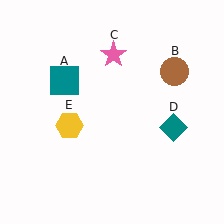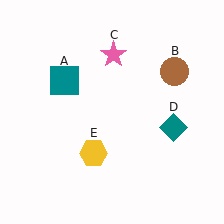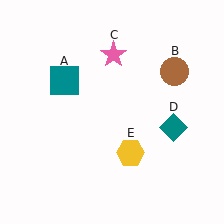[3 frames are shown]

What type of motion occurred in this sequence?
The yellow hexagon (object E) rotated counterclockwise around the center of the scene.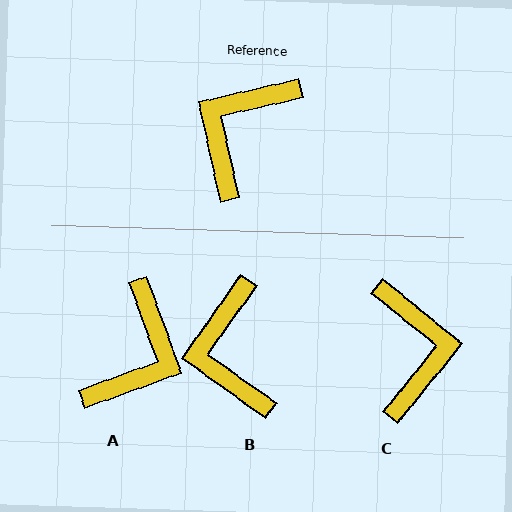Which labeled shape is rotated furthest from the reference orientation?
A, about 172 degrees away.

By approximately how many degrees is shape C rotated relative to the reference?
Approximately 142 degrees clockwise.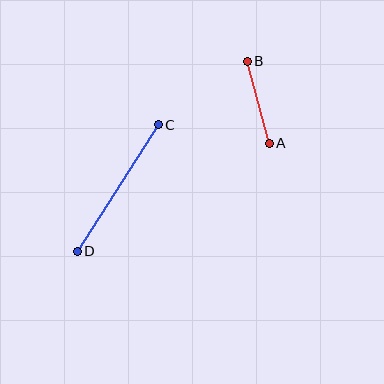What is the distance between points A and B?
The distance is approximately 85 pixels.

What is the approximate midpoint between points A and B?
The midpoint is at approximately (258, 102) pixels.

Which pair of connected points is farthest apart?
Points C and D are farthest apart.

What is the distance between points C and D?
The distance is approximately 150 pixels.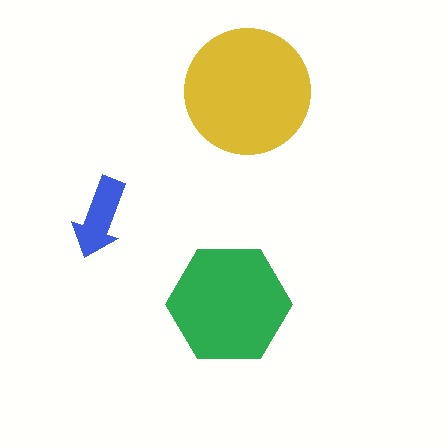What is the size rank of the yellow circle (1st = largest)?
1st.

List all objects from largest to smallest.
The yellow circle, the green hexagon, the blue arrow.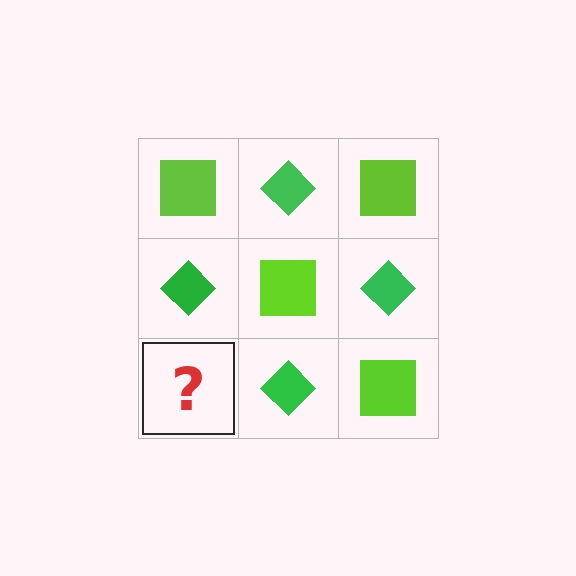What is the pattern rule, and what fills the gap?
The rule is that it alternates lime square and green diamond in a checkerboard pattern. The gap should be filled with a lime square.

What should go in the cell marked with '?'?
The missing cell should contain a lime square.